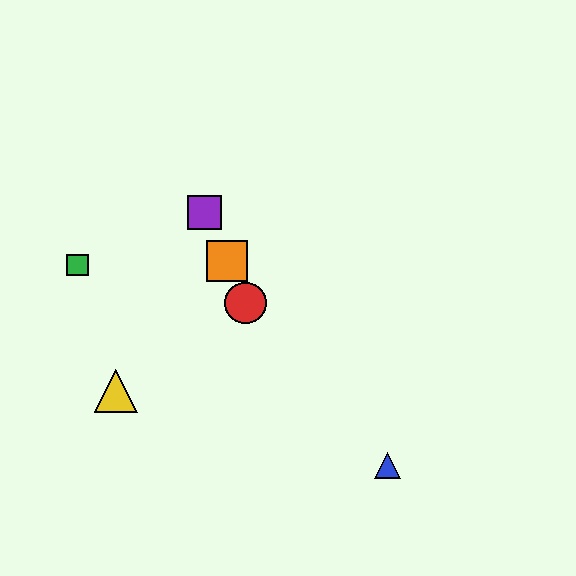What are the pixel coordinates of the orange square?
The orange square is at (227, 261).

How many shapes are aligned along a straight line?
3 shapes (the red circle, the purple square, the orange square) are aligned along a straight line.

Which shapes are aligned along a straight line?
The red circle, the purple square, the orange square are aligned along a straight line.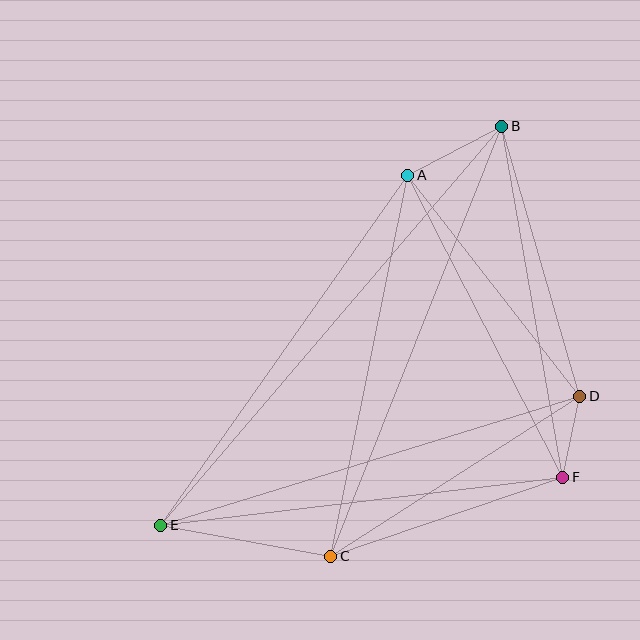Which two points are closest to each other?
Points D and F are closest to each other.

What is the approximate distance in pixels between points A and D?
The distance between A and D is approximately 280 pixels.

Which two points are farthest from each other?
Points B and E are farthest from each other.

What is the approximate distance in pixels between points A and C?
The distance between A and C is approximately 389 pixels.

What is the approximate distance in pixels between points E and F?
The distance between E and F is approximately 405 pixels.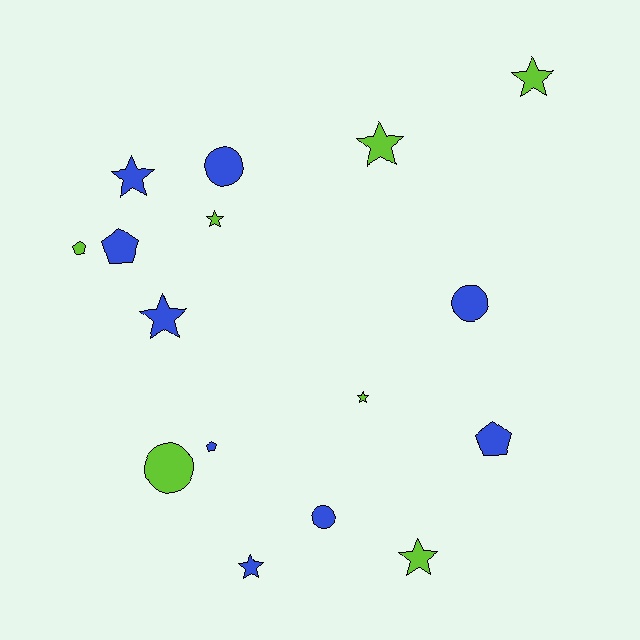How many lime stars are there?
There are 5 lime stars.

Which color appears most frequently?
Blue, with 9 objects.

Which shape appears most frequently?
Star, with 8 objects.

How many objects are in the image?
There are 16 objects.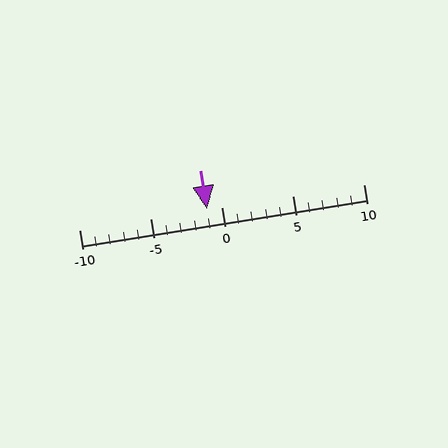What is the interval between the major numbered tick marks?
The major tick marks are spaced 5 units apart.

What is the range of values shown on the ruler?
The ruler shows values from -10 to 10.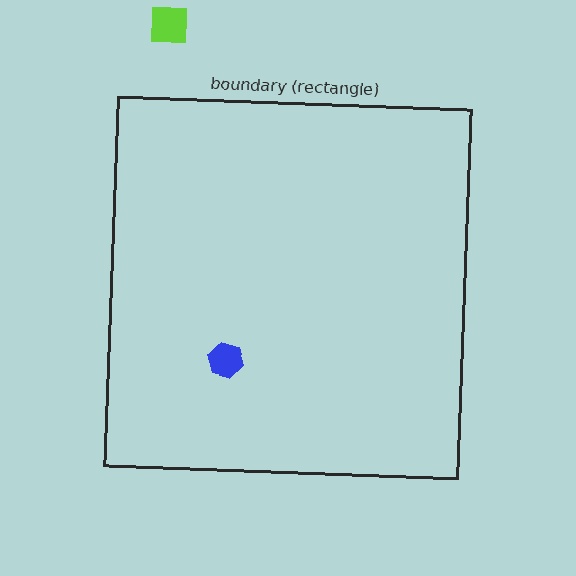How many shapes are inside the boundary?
1 inside, 1 outside.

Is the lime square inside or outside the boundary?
Outside.